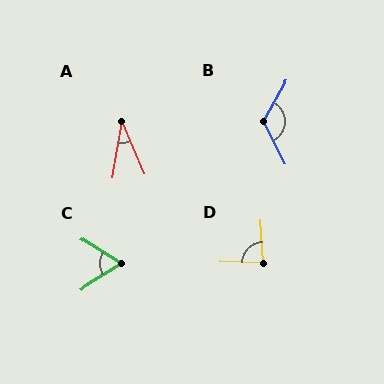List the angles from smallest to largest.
A (33°), C (65°), D (85°), B (124°).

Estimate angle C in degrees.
Approximately 65 degrees.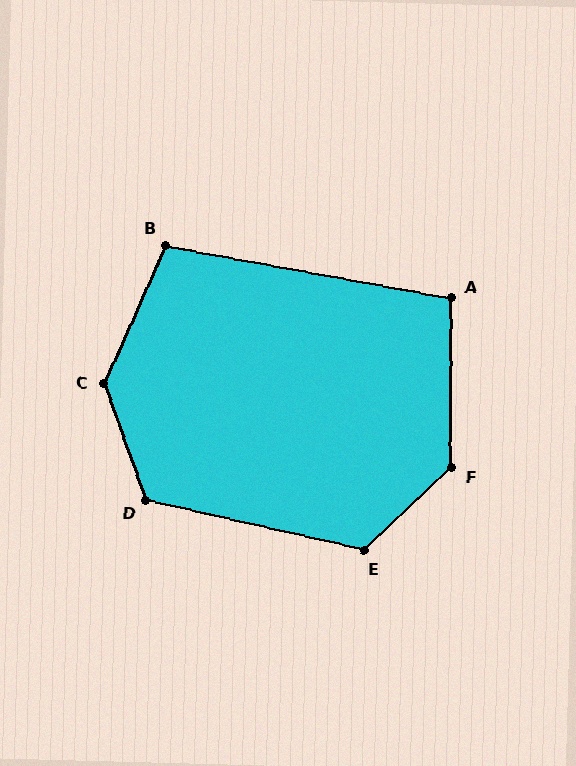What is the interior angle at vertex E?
Approximately 123 degrees (obtuse).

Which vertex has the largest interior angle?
C, at approximately 136 degrees.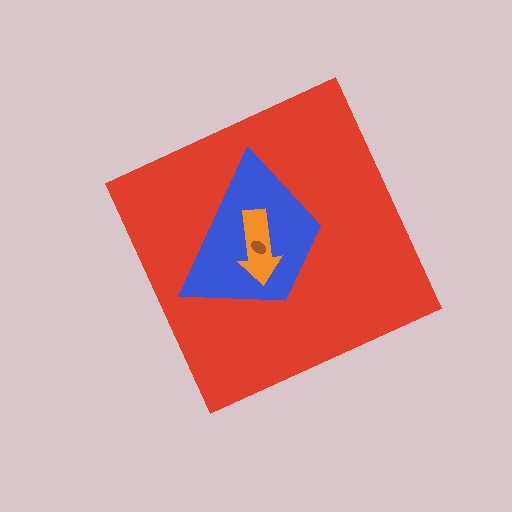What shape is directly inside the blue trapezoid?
The orange arrow.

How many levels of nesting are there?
4.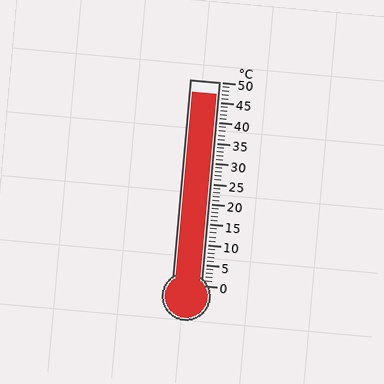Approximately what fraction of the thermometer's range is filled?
The thermometer is filled to approximately 95% of its range.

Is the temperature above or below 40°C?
The temperature is above 40°C.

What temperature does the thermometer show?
The thermometer shows approximately 47°C.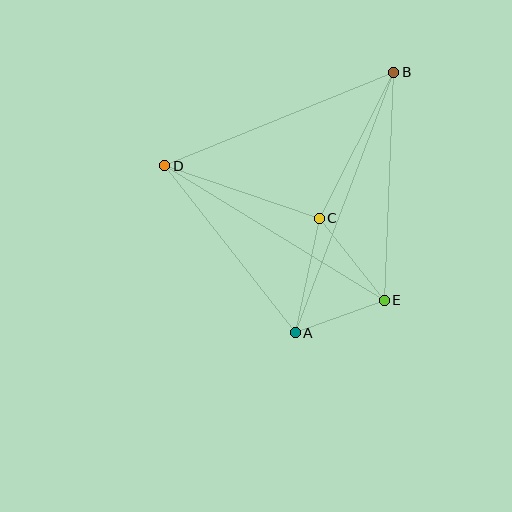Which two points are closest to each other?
Points A and E are closest to each other.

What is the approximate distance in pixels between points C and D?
The distance between C and D is approximately 163 pixels.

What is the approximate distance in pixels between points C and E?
The distance between C and E is approximately 105 pixels.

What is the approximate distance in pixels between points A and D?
The distance between A and D is approximately 212 pixels.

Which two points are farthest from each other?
Points A and B are farthest from each other.